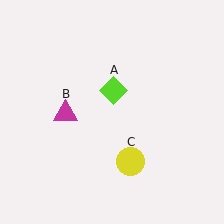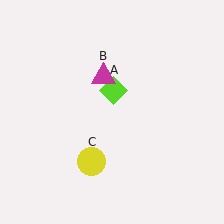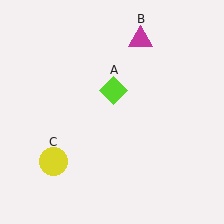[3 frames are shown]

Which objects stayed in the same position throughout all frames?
Lime diamond (object A) remained stationary.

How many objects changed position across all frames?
2 objects changed position: magenta triangle (object B), yellow circle (object C).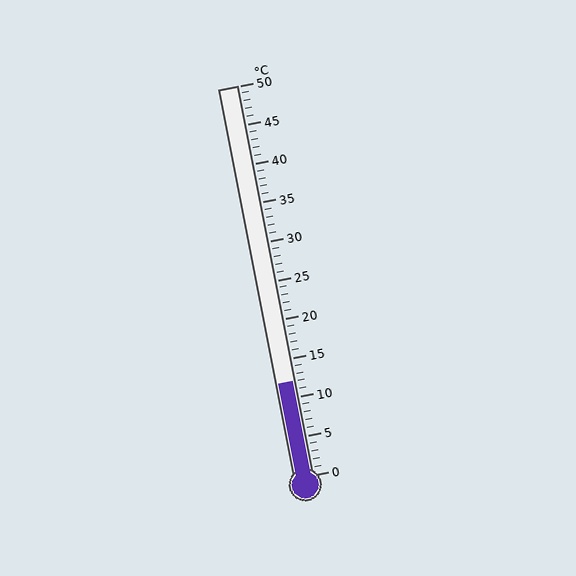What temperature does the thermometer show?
The thermometer shows approximately 12°C.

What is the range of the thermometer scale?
The thermometer scale ranges from 0°C to 50°C.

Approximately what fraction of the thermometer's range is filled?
The thermometer is filled to approximately 25% of its range.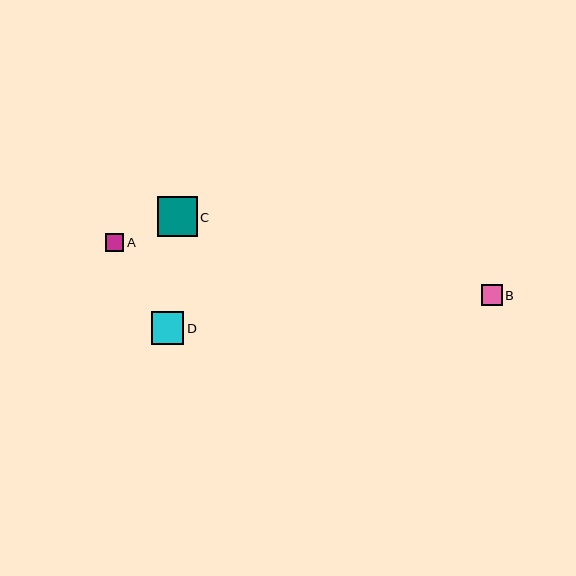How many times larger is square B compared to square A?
Square B is approximately 1.1 times the size of square A.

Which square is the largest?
Square C is the largest with a size of approximately 40 pixels.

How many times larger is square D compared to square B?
Square D is approximately 1.5 times the size of square B.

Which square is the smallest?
Square A is the smallest with a size of approximately 19 pixels.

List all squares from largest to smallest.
From largest to smallest: C, D, B, A.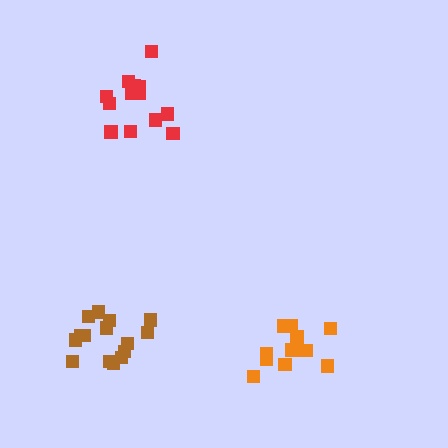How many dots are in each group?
Group 1: 12 dots, Group 2: 15 dots, Group 3: 15 dots (42 total).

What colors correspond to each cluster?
The clusters are colored: orange, red, brown.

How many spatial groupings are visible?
There are 3 spatial groupings.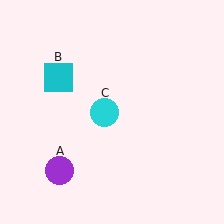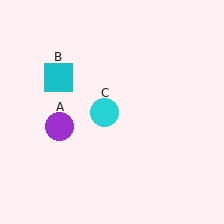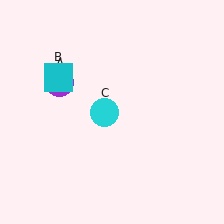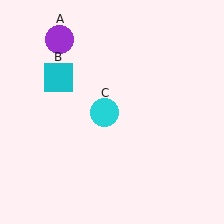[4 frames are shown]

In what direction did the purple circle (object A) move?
The purple circle (object A) moved up.